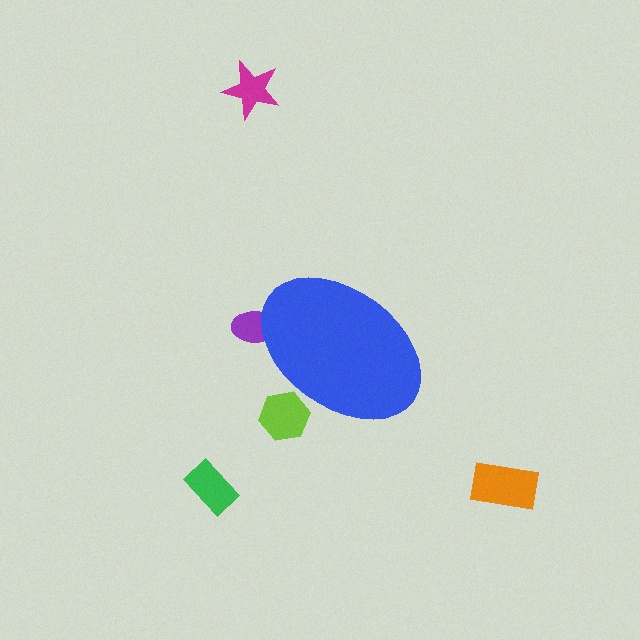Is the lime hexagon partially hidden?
Yes, the lime hexagon is partially hidden behind the blue ellipse.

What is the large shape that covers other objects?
A blue ellipse.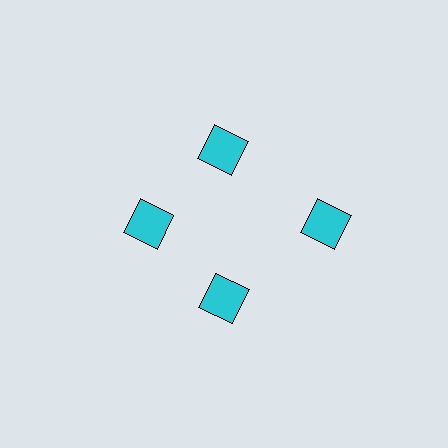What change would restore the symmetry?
The symmetry would be restored by moving it inward, back onto the ring so that all 4 squares sit at equal angles and equal distance from the center.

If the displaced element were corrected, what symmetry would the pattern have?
It would have 4-fold rotational symmetry — the pattern would map onto itself every 90 degrees.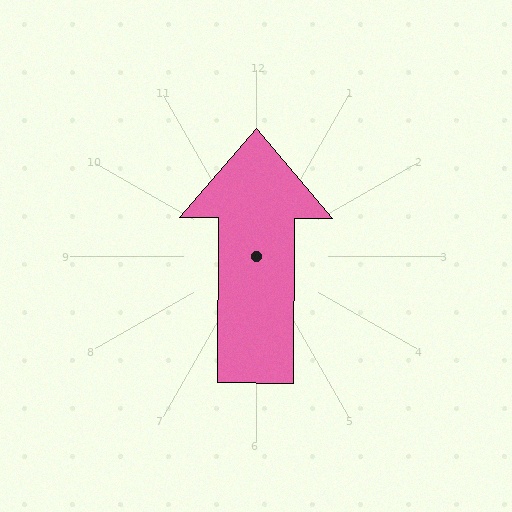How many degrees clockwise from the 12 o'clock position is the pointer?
Approximately 0 degrees.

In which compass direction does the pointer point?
North.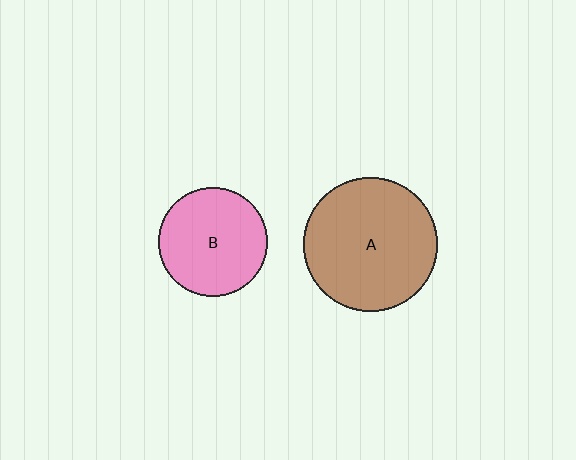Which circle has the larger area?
Circle A (brown).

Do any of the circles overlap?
No, none of the circles overlap.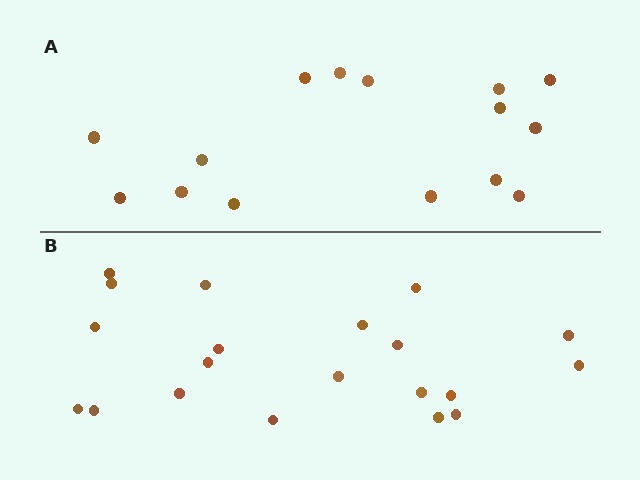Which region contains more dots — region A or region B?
Region B (the bottom region) has more dots.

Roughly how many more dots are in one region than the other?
Region B has about 5 more dots than region A.